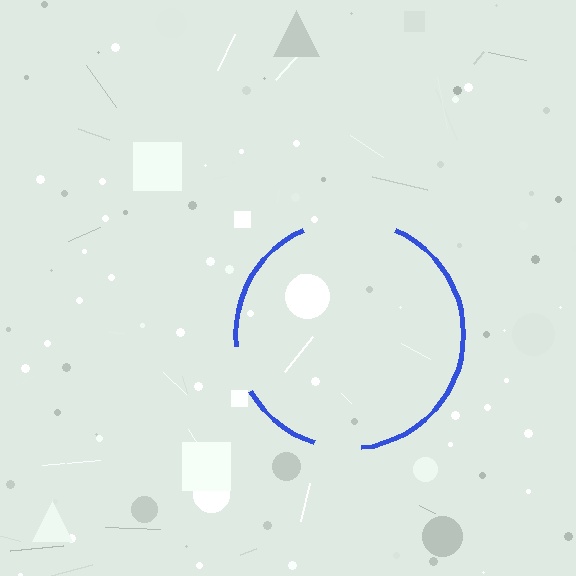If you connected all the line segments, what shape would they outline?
They would outline a circle.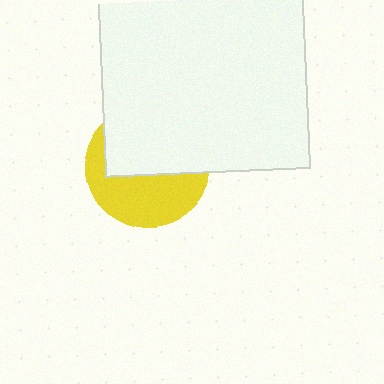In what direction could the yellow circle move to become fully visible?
The yellow circle could move down. That would shift it out from behind the white square entirely.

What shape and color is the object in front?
The object in front is a white square.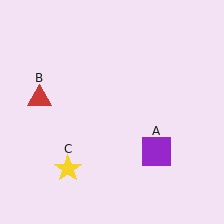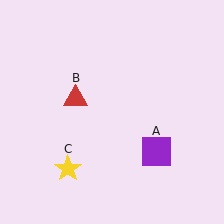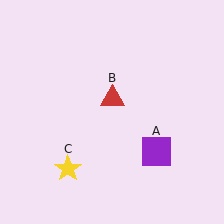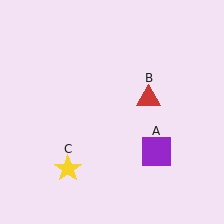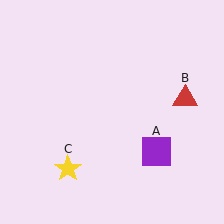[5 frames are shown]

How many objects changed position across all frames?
1 object changed position: red triangle (object B).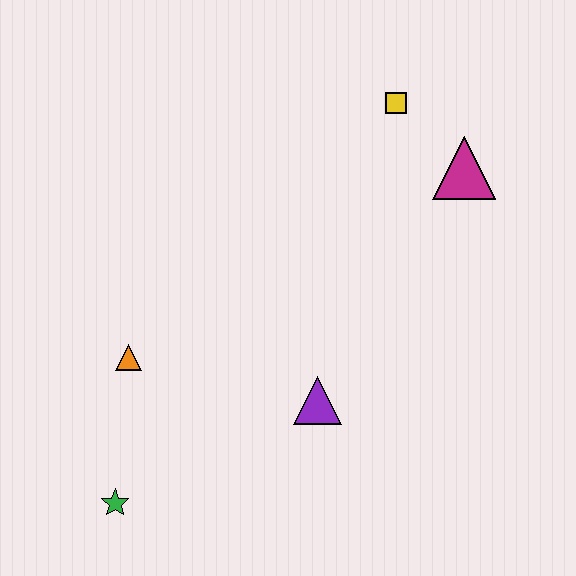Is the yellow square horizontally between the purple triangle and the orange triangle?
No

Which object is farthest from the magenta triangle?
The green star is farthest from the magenta triangle.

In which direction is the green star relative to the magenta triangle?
The green star is to the left of the magenta triangle.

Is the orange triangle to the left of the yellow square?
Yes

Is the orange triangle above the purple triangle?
Yes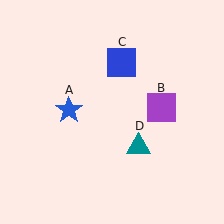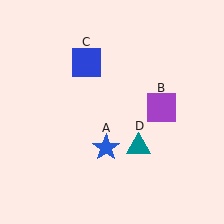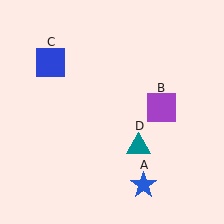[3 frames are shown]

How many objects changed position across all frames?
2 objects changed position: blue star (object A), blue square (object C).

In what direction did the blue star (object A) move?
The blue star (object A) moved down and to the right.